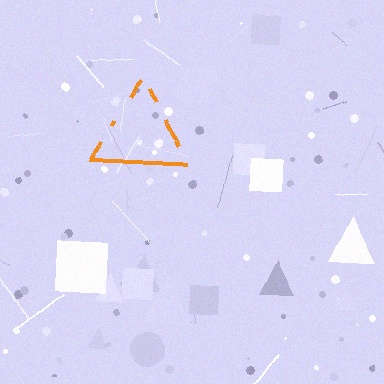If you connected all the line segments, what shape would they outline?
They would outline a triangle.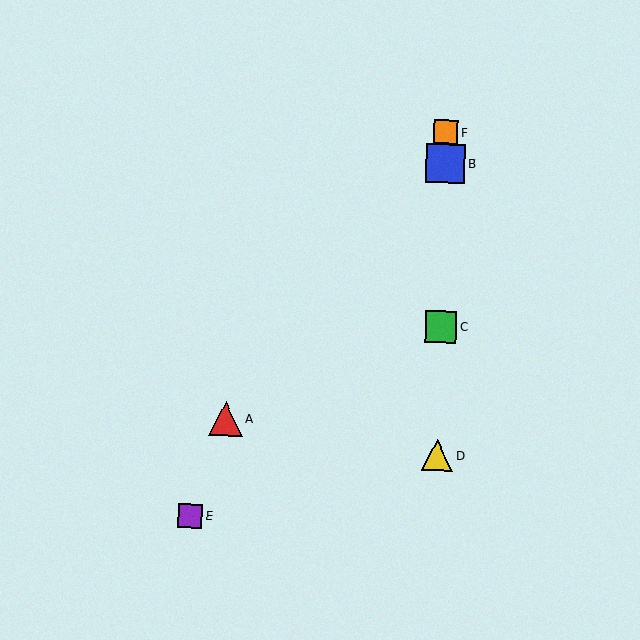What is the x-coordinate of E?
Object E is at x≈190.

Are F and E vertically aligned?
No, F is at x≈446 and E is at x≈190.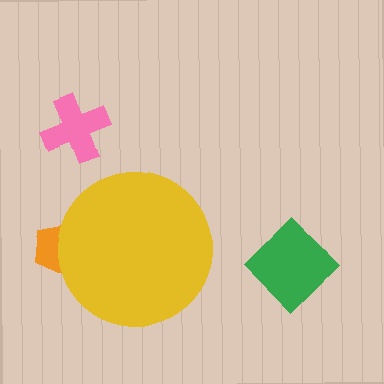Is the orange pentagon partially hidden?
Yes, the orange pentagon is partially hidden behind the yellow circle.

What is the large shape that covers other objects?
A yellow circle.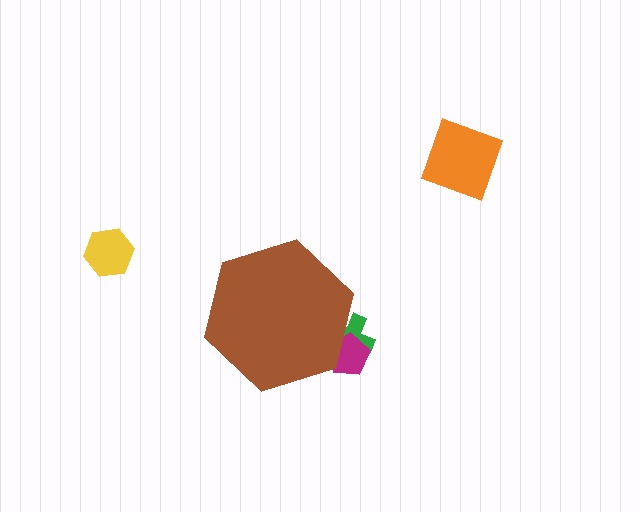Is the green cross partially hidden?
Yes, the green cross is partially hidden behind the brown hexagon.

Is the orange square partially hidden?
No, the orange square is fully visible.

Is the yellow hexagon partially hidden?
No, the yellow hexagon is fully visible.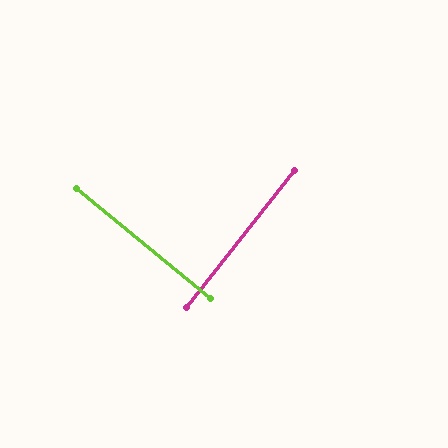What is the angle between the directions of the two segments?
Approximately 89 degrees.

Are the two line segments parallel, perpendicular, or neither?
Perpendicular — they meet at approximately 89°.